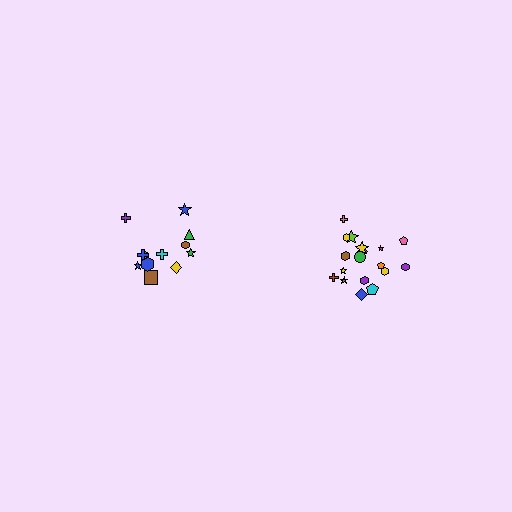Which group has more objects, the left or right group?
The right group.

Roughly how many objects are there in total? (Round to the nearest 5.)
Roughly 30 objects in total.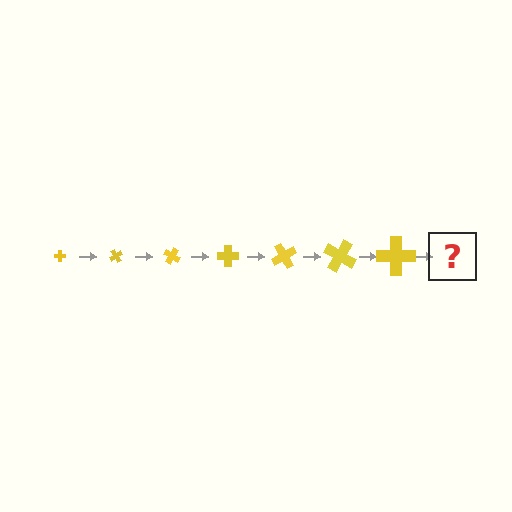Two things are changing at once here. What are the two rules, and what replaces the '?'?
The two rules are that the cross grows larger each step and it rotates 60 degrees each step. The '?' should be a cross, larger than the previous one and rotated 420 degrees from the start.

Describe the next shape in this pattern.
It should be a cross, larger than the previous one and rotated 420 degrees from the start.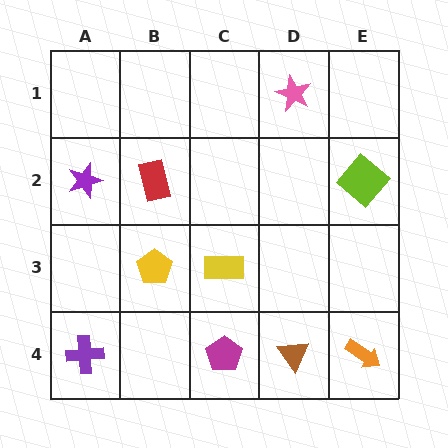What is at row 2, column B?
A red rectangle.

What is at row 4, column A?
A purple cross.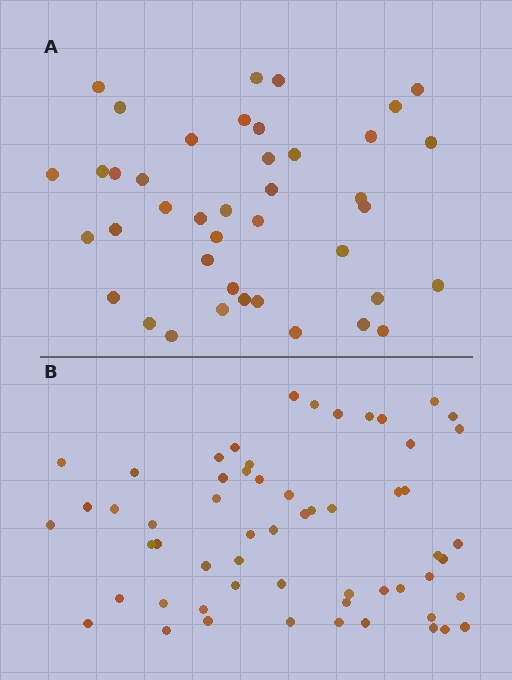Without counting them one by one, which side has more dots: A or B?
Region B (the bottom region) has more dots.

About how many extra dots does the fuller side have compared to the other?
Region B has approximately 15 more dots than region A.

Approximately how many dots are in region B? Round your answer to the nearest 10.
About 60 dots. (The exact count is 58, which rounds to 60.)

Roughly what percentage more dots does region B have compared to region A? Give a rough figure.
About 40% more.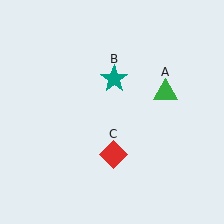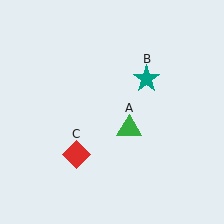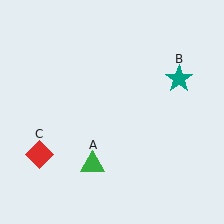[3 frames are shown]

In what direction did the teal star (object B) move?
The teal star (object B) moved right.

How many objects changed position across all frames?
3 objects changed position: green triangle (object A), teal star (object B), red diamond (object C).